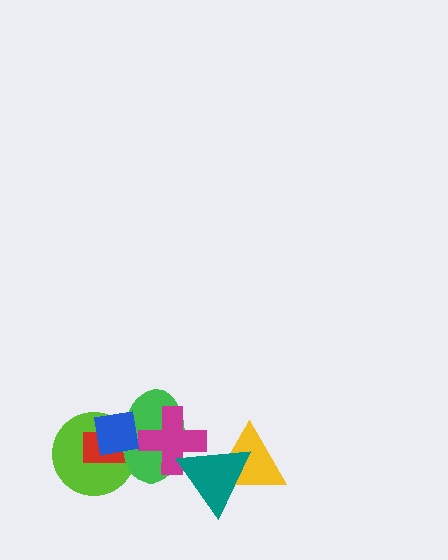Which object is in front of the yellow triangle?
The teal triangle is in front of the yellow triangle.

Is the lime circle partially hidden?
Yes, it is partially covered by another shape.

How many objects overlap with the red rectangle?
3 objects overlap with the red rectangle.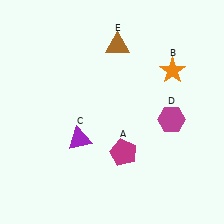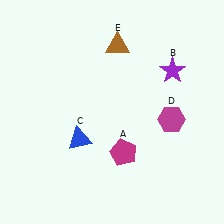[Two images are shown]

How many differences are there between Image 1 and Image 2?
There are 2 differences between the two images.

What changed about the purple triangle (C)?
In Image 1, C is purple. In Image 2, it changed to blue.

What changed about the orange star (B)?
In Image 1, B is orange. In Image 2, it changed to purple.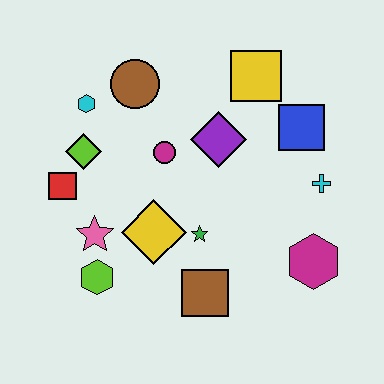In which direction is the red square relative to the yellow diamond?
The red square is to the left of the yellow diamond.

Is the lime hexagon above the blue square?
No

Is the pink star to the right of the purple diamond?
No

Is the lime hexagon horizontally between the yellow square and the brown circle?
No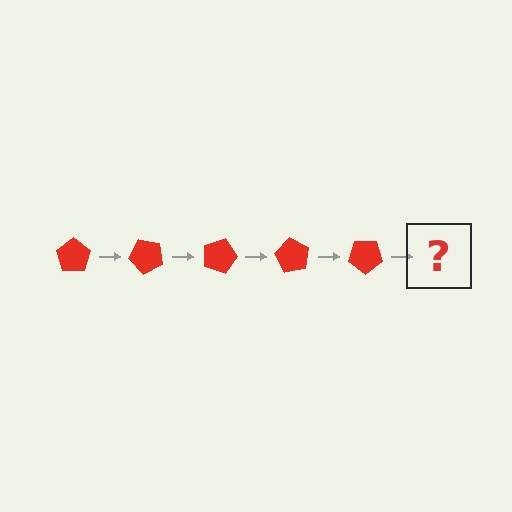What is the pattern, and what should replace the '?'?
The pattern is that the pentagon rotates 45 degrees each step. The '?' should be a red pentagon rotated 225 degrees.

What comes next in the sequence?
The next element should be a red pentagon rotated 225 degrees.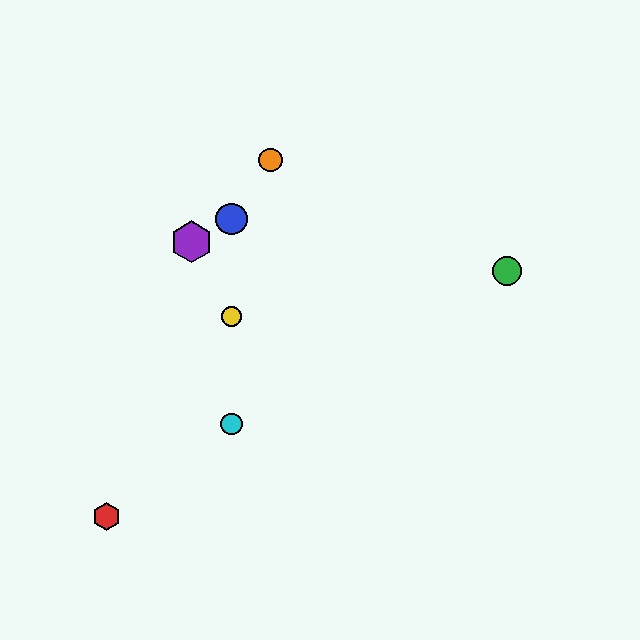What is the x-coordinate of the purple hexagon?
The purple hexagon is at x≈191.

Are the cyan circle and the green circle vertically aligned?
No, the cyan circle is at x≈232 and the green circle is at x≈507.